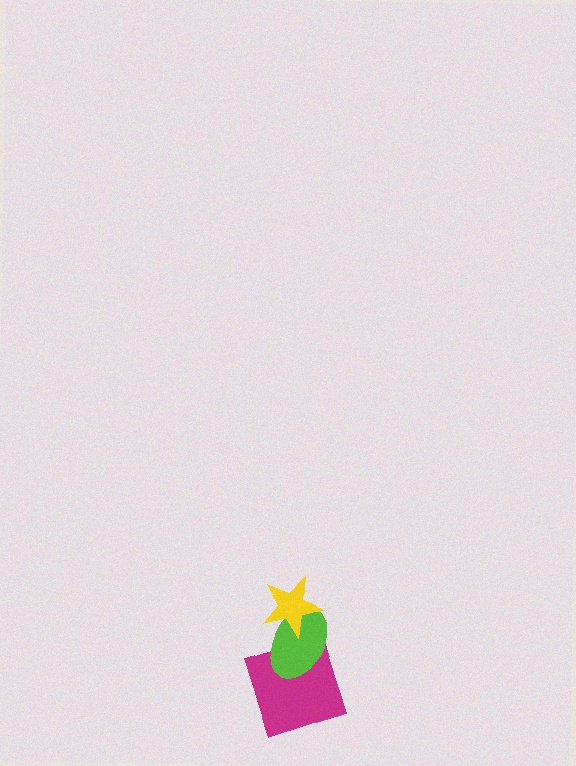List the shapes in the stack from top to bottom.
From top to bottom: the yellow star, the lime ellipse, the magenta square.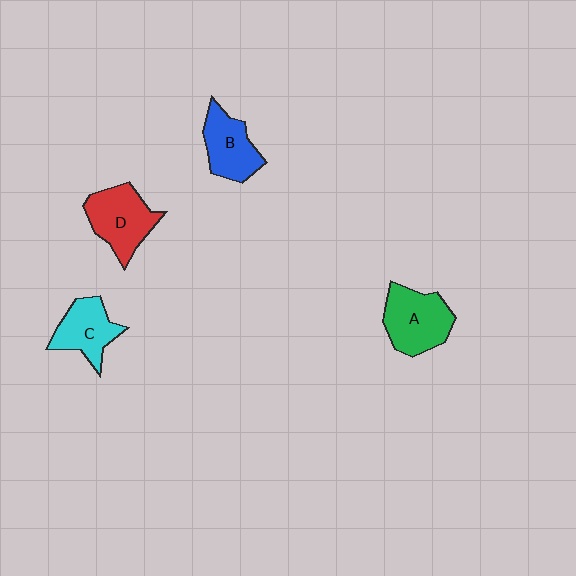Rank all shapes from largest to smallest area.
From largest to smallest: A (green), D (red), B (blue), C (cyan).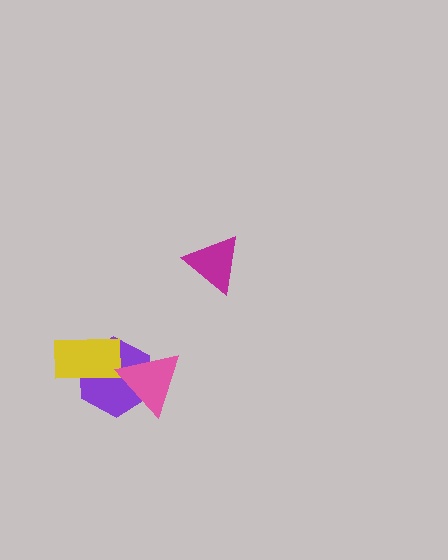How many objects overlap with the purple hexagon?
2 objects overlap with the purple hexagon.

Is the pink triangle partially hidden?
No, no other shape covers it.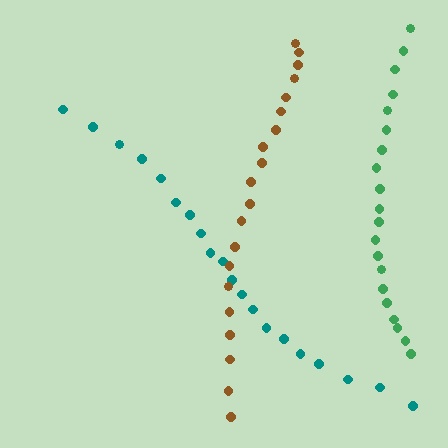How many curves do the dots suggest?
There are 3 distinct paths.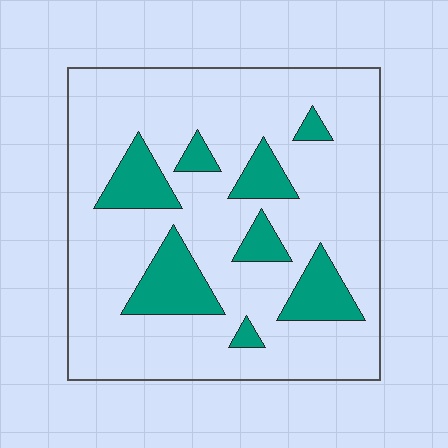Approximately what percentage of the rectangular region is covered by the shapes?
Approximately 20%.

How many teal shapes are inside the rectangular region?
8.